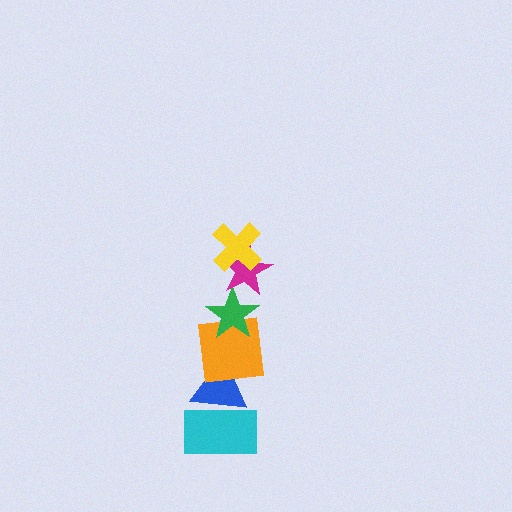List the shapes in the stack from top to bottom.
From top to bottom: the yellow cross, the magenta star, the green star, the orange square, the blue triangle, the cyan rectangle.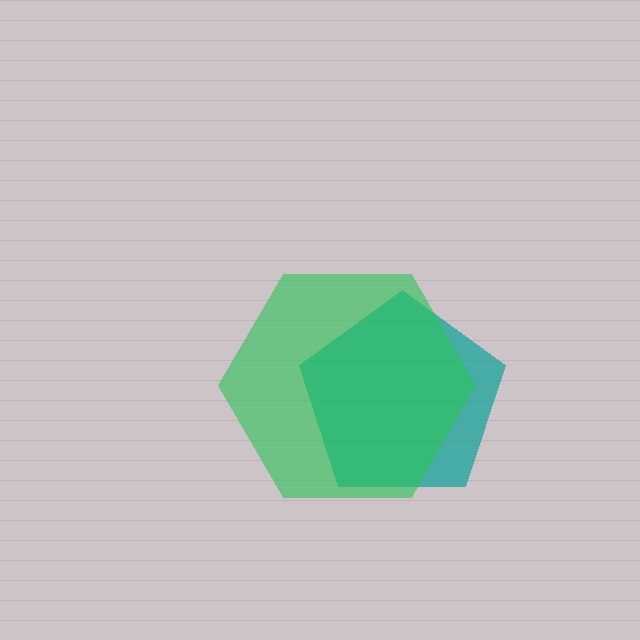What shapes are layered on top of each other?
The layered shapes are: a teal pentagon, a green hexagon.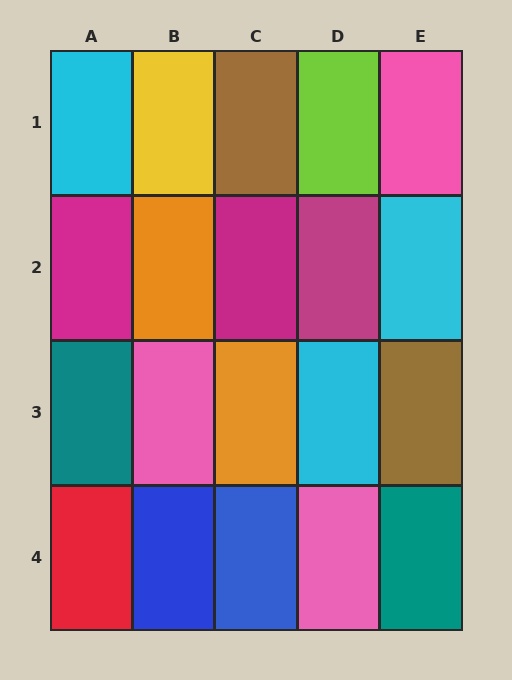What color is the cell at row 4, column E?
Teal.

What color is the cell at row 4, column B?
Blue.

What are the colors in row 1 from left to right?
Cyan, yellow, brown, lime, pink.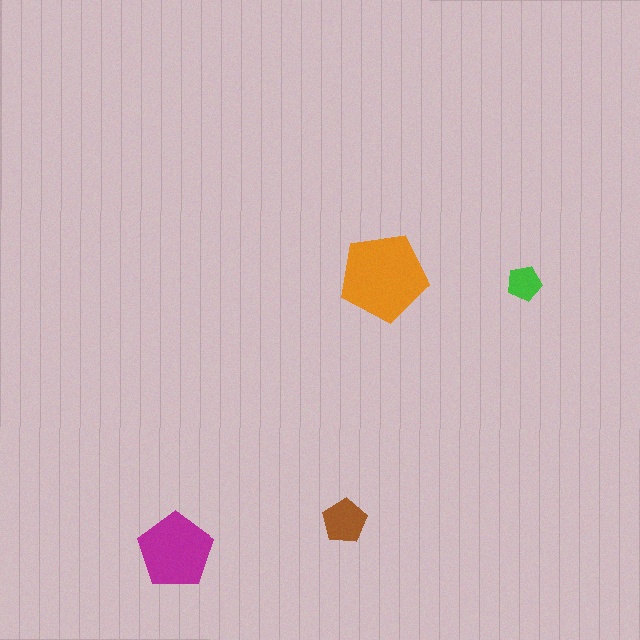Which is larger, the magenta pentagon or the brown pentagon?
The magenta one.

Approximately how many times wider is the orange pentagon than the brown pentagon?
About 2 times wider.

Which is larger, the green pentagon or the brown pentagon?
The brown one.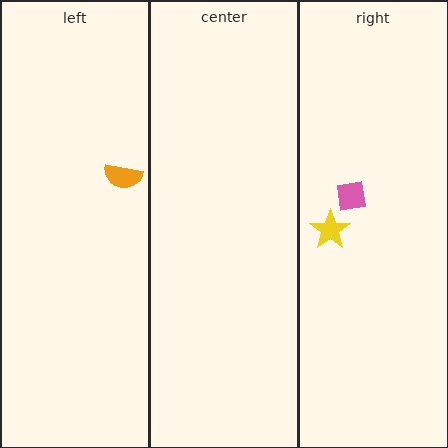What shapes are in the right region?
The yellow star, the pink square.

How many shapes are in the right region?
2.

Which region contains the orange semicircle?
The left region.